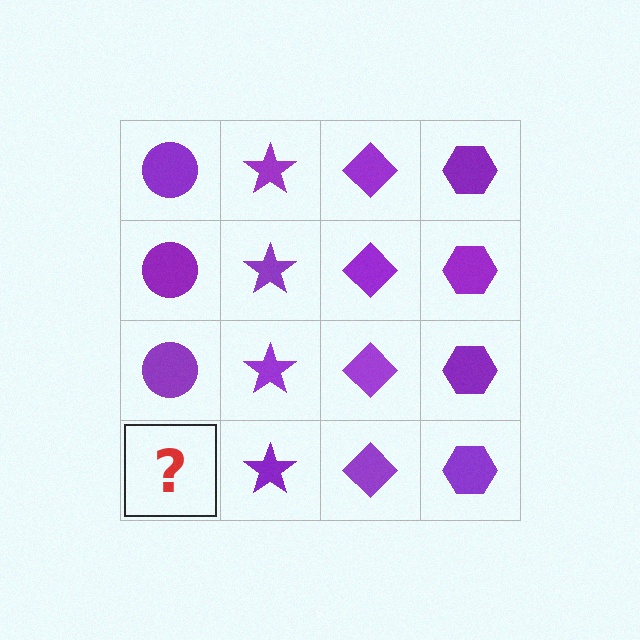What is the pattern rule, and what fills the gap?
The rule is that each column has a consistent shape. The gap should be filled with a purple circle.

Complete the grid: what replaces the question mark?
The question mark should be replaced with a purple circle.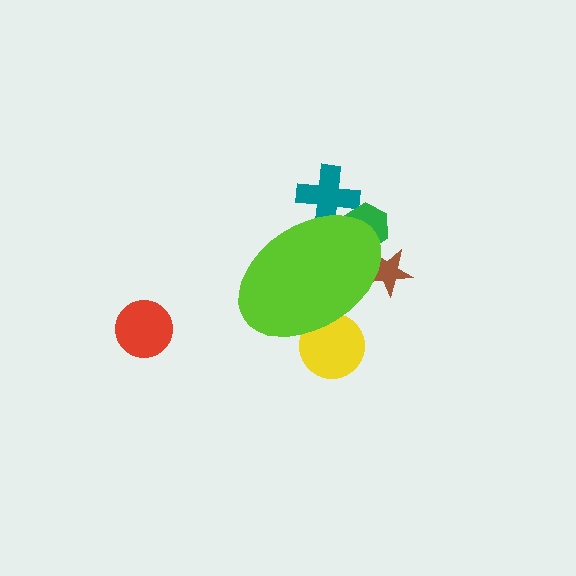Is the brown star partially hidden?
Yes, the brown star is partially hidden behind the lime ellipse.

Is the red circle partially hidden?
No, the red circle is fully visible.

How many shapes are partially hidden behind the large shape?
4 shapes are partially hidden.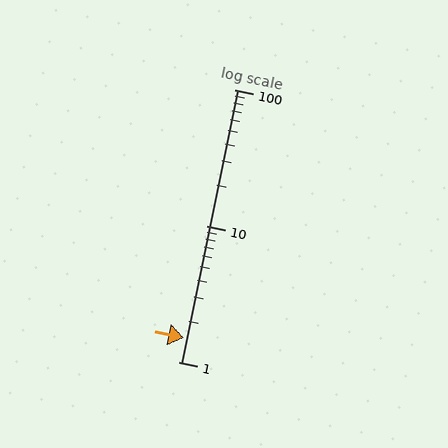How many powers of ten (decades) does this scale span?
The scale spans 2 decades, from 1 to 100.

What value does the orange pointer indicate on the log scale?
The pointer indicates approximately 1.5.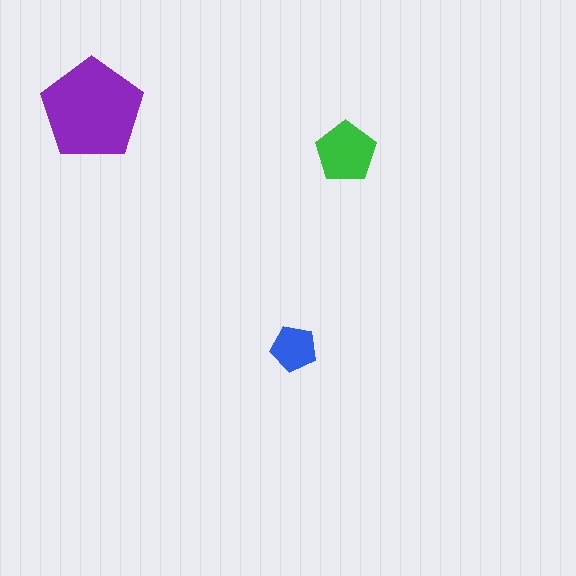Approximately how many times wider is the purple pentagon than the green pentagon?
About 1.5 times wider.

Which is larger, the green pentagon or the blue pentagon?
The green one.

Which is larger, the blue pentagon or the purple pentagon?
The purple one.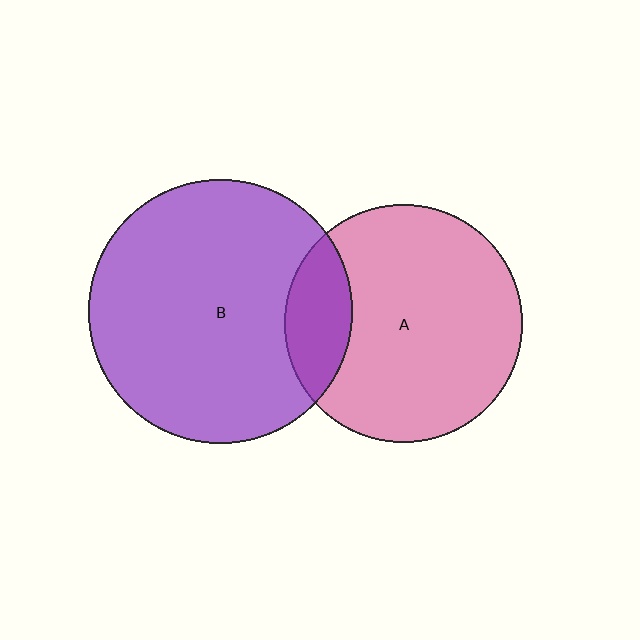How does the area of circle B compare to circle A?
Approximately 1.2 times.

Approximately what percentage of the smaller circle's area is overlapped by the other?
Approximately 20%.